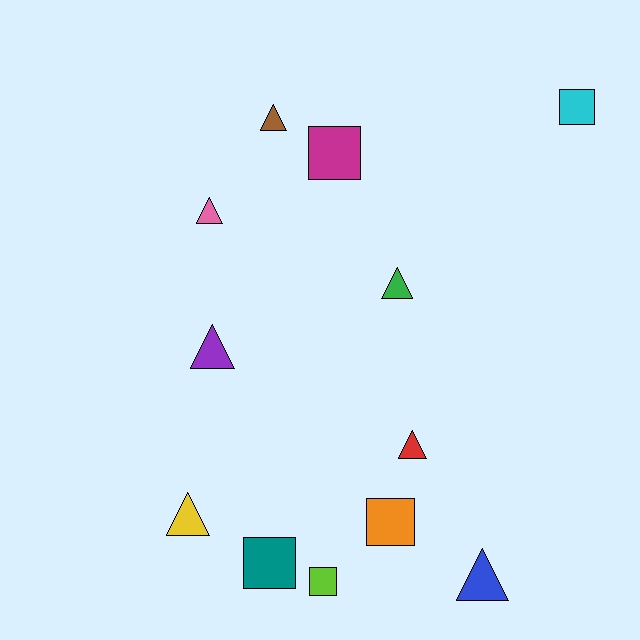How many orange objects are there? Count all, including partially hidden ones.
There is 1 orange object.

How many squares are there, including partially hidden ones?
There are 5 squares.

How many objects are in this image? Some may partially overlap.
There are 12 objects.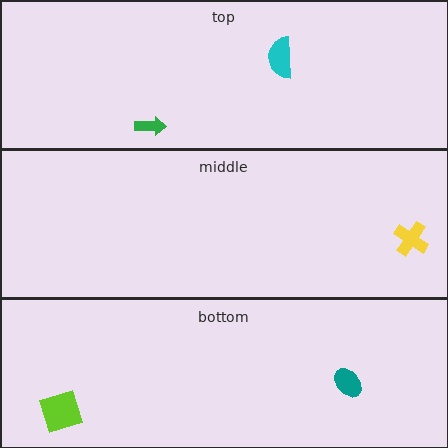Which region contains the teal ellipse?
The bottom region.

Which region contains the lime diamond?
The bottom region.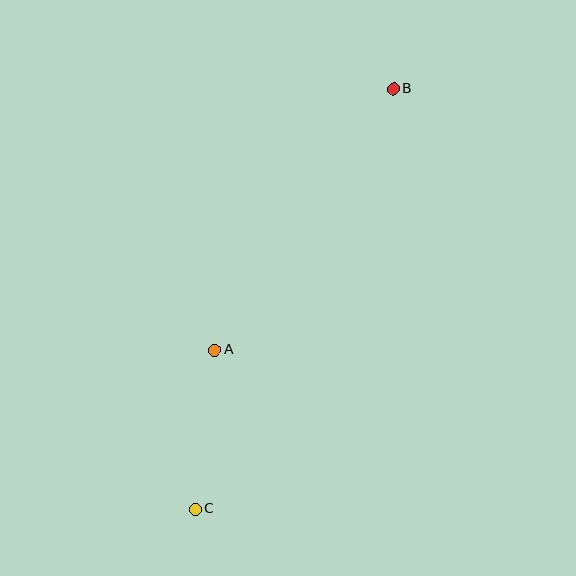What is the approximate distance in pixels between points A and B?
The distance between A and B is approximately 316 pixels.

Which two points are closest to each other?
Points A and C are closest to each other.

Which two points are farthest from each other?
Points B and C are farthest from each other.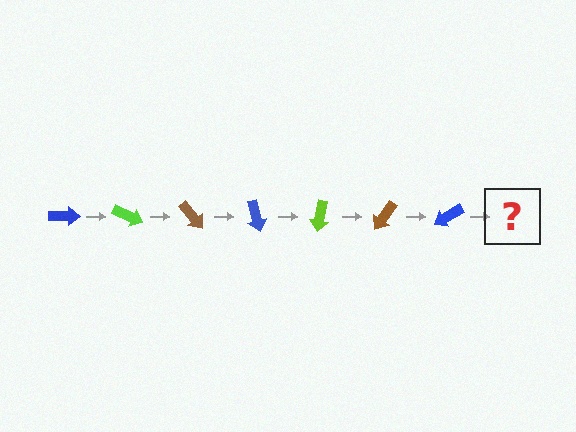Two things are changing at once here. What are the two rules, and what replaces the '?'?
The two rules are that it rotates 25 degrees each step and the color cycles through blue, lime, and brown. The '?' should be a lime arrow, rotated 175 degrees from the start.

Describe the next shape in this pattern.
It should be a lime arrow, rotated 175 degrees from the start.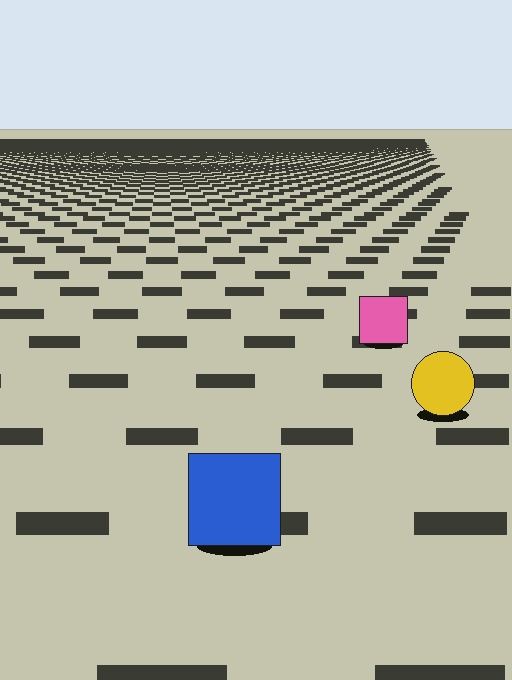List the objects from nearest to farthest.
From nearest to farthest: the blue square, the yellow circle, the pink square.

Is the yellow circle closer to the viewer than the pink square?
Yes. The yellow circle is closer — you can tell from the texture gradient: the ground texture is coarser near it.